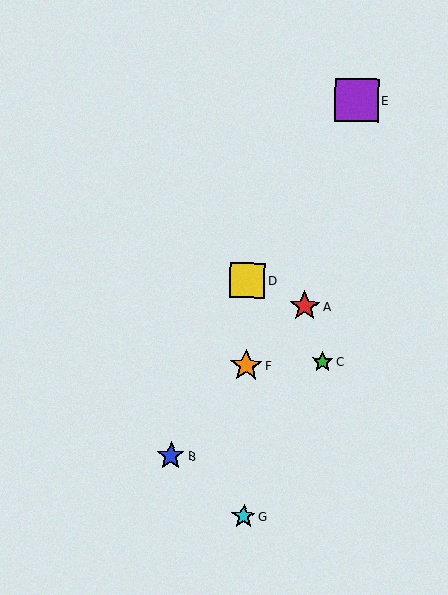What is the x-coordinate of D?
Object D is at x≈248.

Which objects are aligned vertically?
Objects D, F, G are aligned vertically.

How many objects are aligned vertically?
3 objects (D, F, G) are aligned vertically.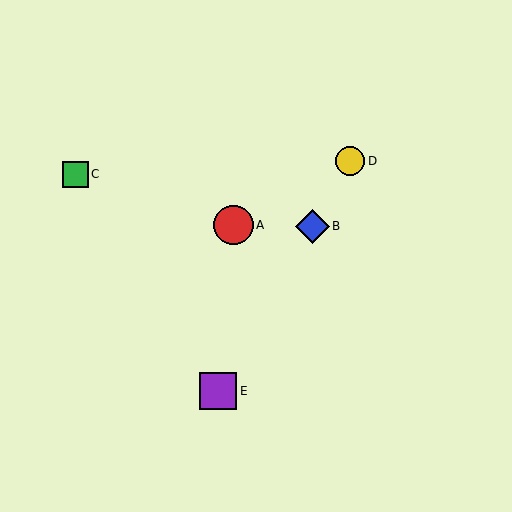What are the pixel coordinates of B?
Object B is at (313, 226).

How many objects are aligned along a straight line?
3 objects (B, D, E) are aligned along a straight line.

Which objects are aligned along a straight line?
Objects B, D, E are aligned along a straight line.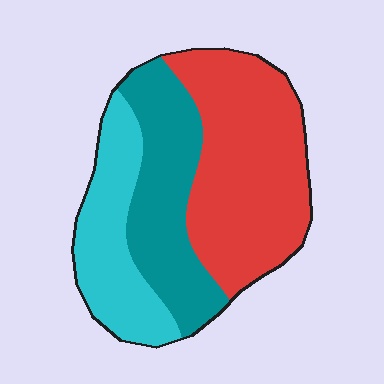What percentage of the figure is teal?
Teal takes up between a sixth and a third of the figure.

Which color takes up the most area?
Red, at roughly 45%.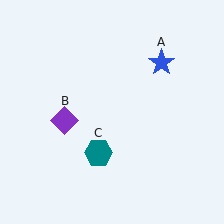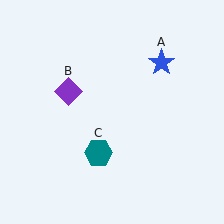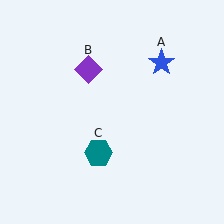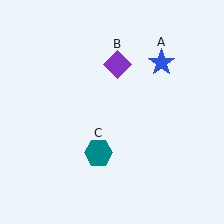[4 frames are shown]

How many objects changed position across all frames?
1 object changed position: purple diamond (object B).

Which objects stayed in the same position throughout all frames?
Blue star (object A) and teal hexagon (object C) remained stationary.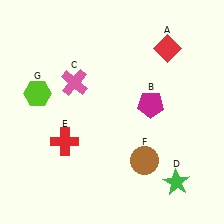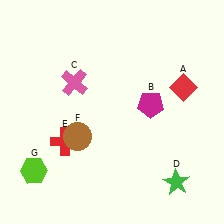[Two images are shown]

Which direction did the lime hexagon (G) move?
The lime hexagon (G) moved down.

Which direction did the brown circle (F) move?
The brown circle (F) moved left.